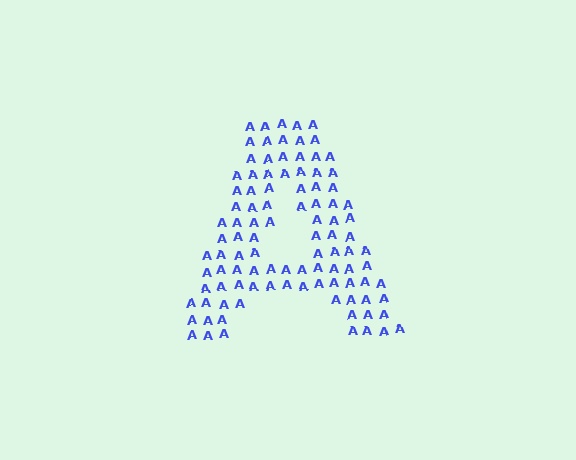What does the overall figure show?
The overall figure shows the letter A.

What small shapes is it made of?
It is made of small letter A's.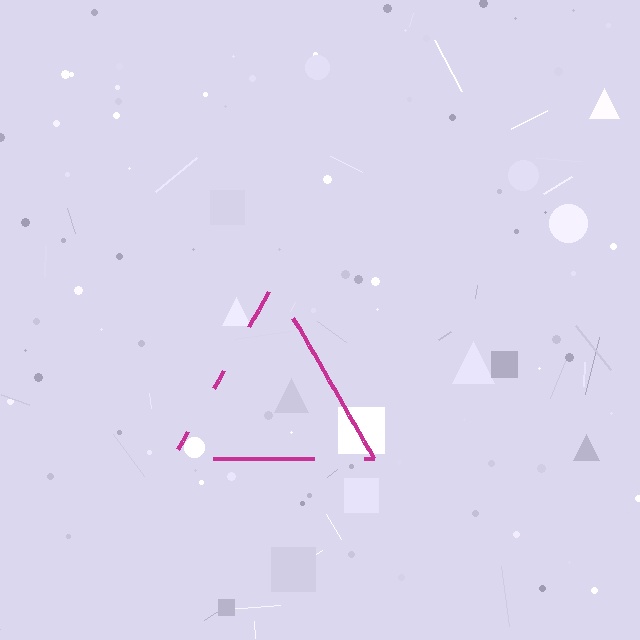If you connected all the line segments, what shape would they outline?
They would outline a triangle.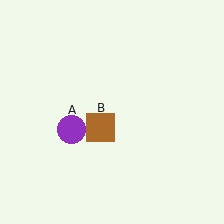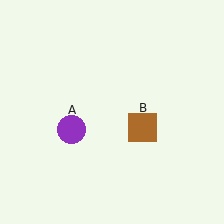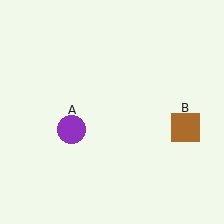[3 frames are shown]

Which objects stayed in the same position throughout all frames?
Purple circle (object A) remained stationary.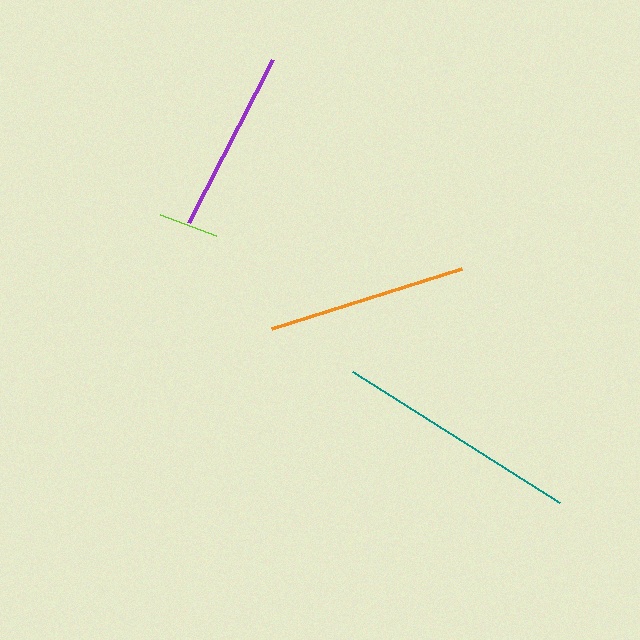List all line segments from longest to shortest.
From longest to shortest: teal, orange, purple, lime.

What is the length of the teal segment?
The teal segment is approximately 245 pixels long.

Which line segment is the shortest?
The lime line is the shortest at approximately 60 pixels.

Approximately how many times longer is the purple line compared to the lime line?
The purple line is approximately 3.0 times the length of the lime line.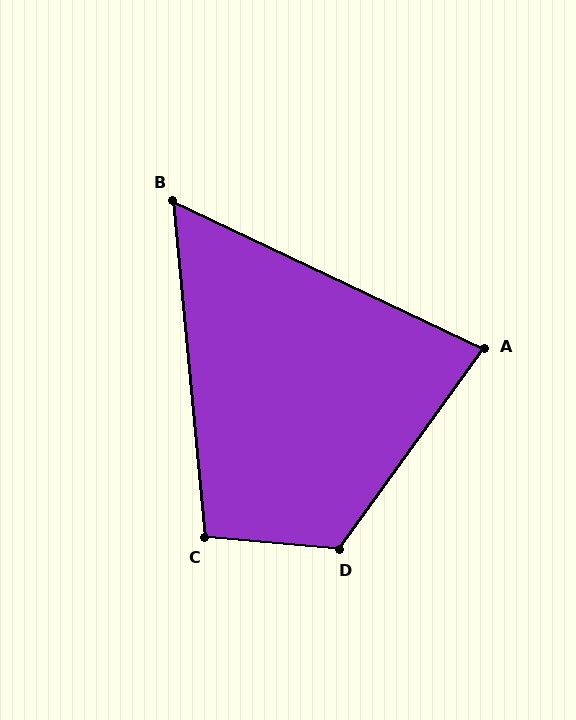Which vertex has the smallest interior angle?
B, at approximately 59 degrees.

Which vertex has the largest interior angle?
D, at approximately 121 degrees.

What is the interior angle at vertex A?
Approximately 80 degrees (acute).